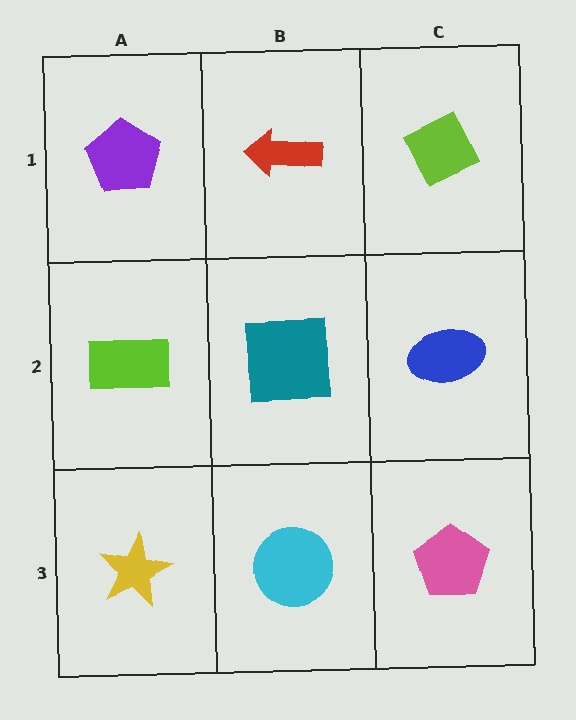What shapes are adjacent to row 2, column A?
A purple pentagon (row 1, column A), a yellow star (row 3, column A), a teal square (row 2, column B).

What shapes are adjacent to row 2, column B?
A red arrow (row 1, column B), a cyan circle (row 3, column B), a lime rectangle (row 2, column A), a blue ellipse (row 2, column C).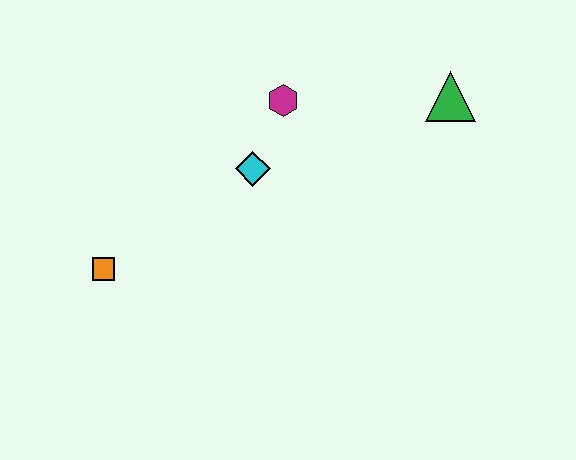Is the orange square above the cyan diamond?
No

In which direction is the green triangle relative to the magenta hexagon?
The green triangle is to the right of the magenta hexagon.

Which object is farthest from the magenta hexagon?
The orange square is farthest from the magenta hexagon.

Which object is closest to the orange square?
The cyan diamond is closest to the orange square.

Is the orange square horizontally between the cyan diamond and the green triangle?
No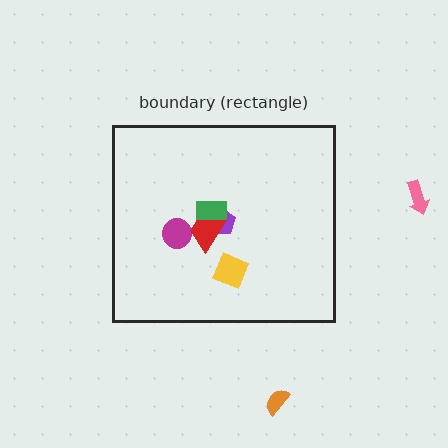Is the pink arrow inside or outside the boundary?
Outside.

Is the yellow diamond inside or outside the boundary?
Inside.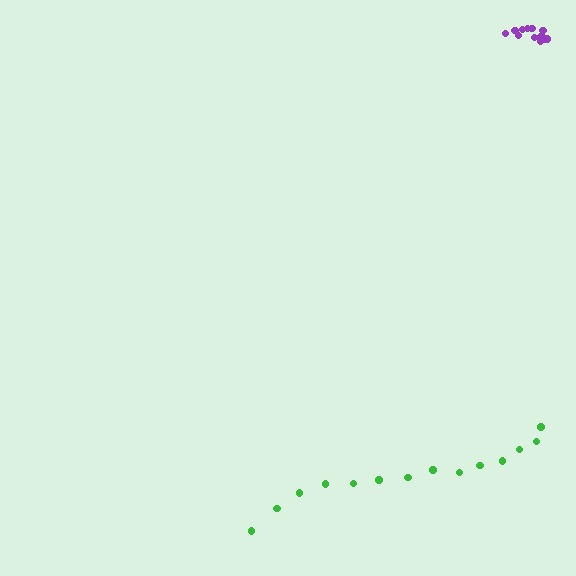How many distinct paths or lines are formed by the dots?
There are 2 distinct paths.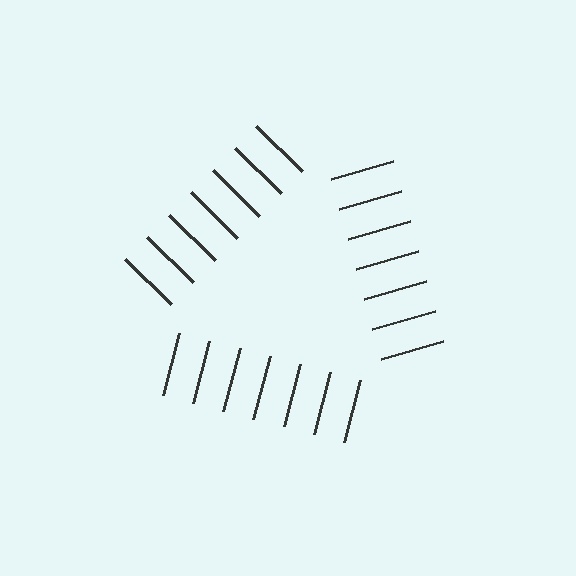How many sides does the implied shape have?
3 sides — the line-ends trace a triangle.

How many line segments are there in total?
21 — 7 along each of the 3 edges.